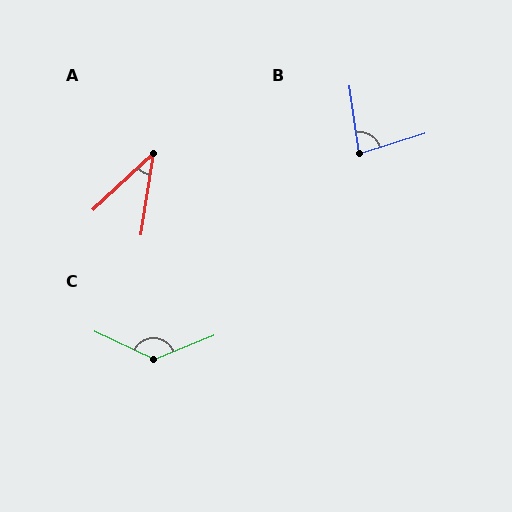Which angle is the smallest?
A, at approximately 38 degrees.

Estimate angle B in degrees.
Approximately 81 degrees.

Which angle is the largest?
C, at approximately 133 degrees.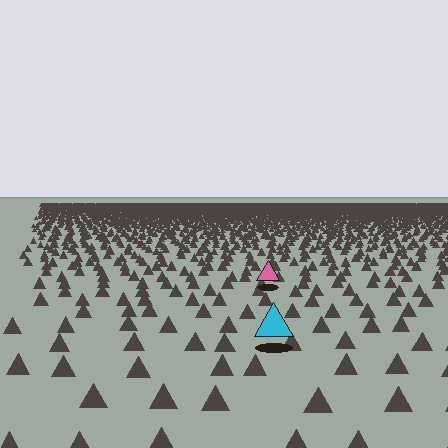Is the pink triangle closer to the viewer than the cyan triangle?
No. The cyan triangle is closer — you can tell from the texture gradient: the ground texture is coarser near it.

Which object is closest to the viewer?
The cyan triangle is closest. The texture marks near it are larger and more spread out.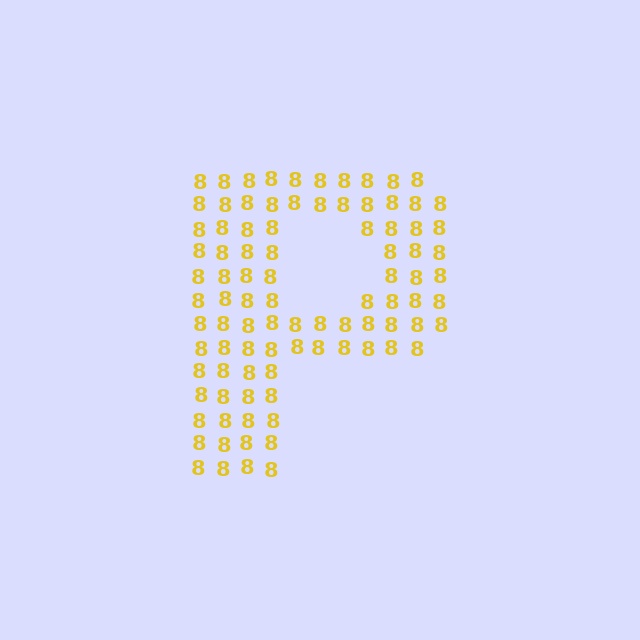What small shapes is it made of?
It is made of small digit 8's.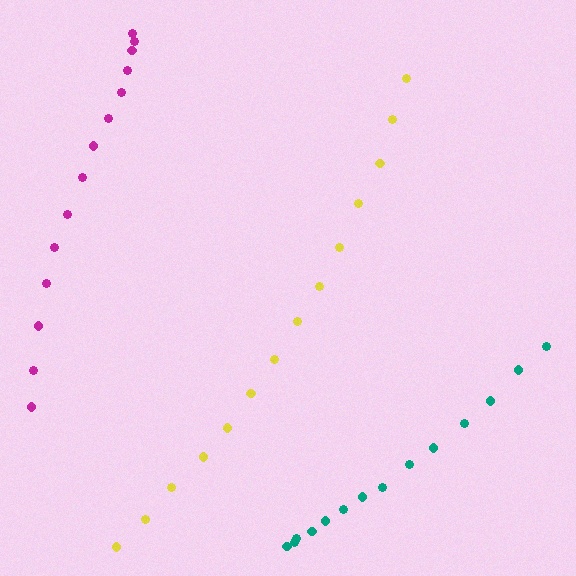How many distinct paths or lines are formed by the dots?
There are 3 distinct paths.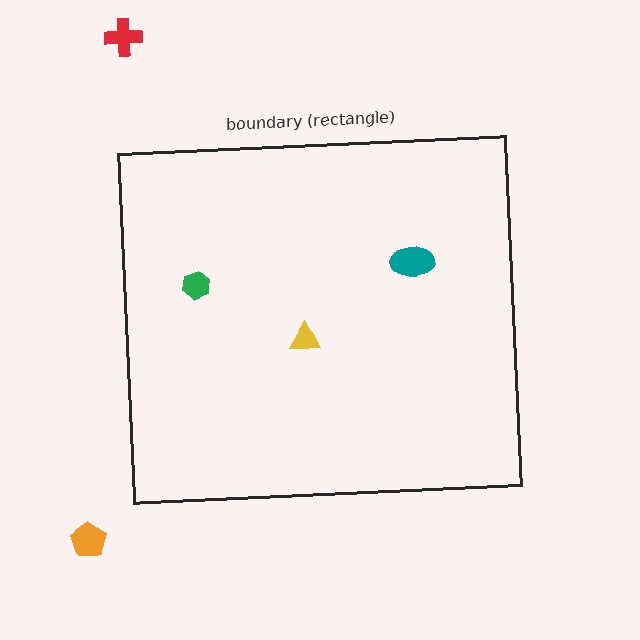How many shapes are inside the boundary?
3 inside, 2 outside.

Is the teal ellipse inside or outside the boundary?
Inside.